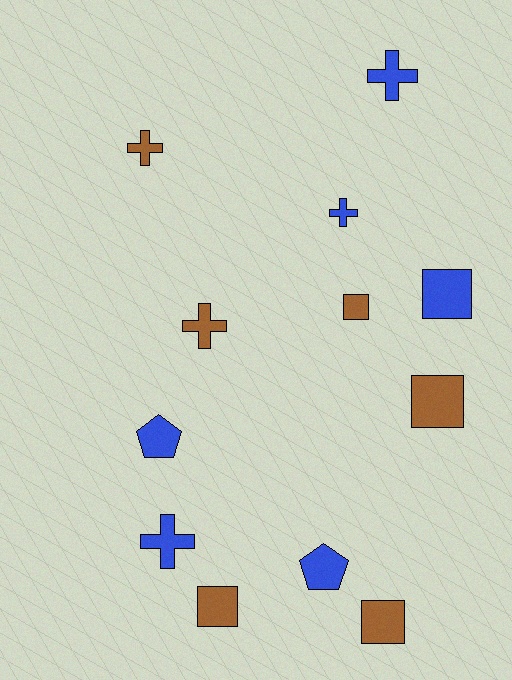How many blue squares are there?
There is 1 blue square.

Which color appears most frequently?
Blue, with 6 objects.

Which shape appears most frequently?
Cross, with 5 objects.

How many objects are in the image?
There are 12 objects.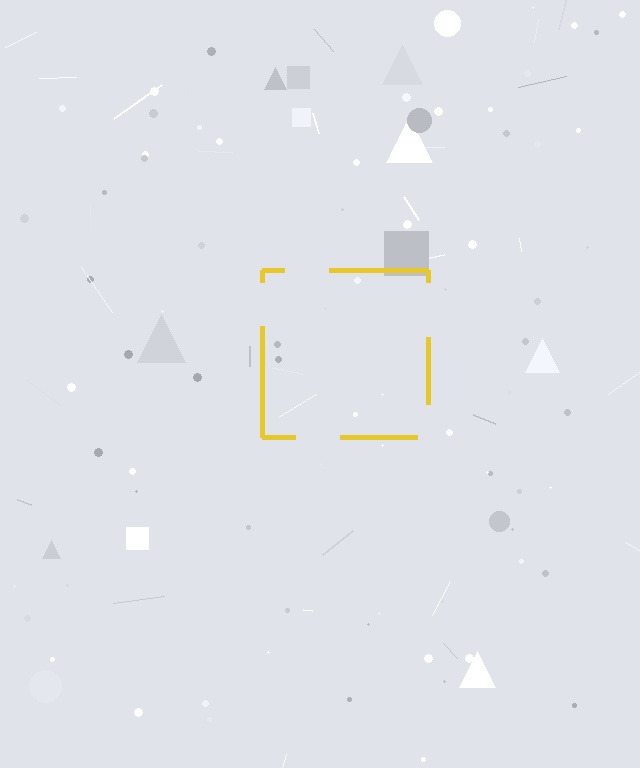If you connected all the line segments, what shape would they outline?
They would outline a square.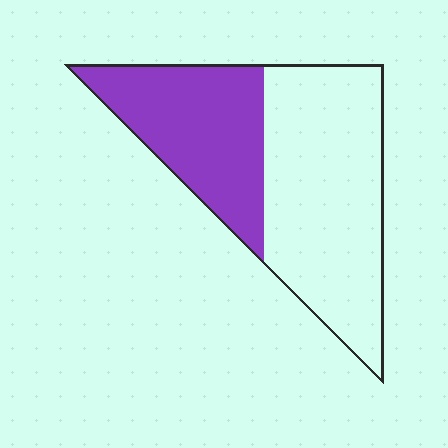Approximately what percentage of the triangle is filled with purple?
Approximately 40%.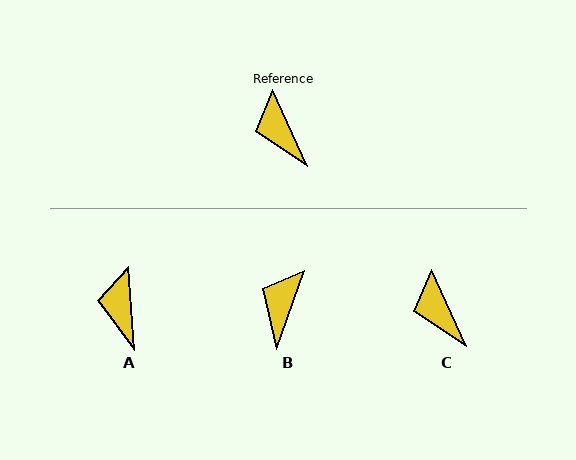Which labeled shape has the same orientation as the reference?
C.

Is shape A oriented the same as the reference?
No, it is off by about 21 degrees.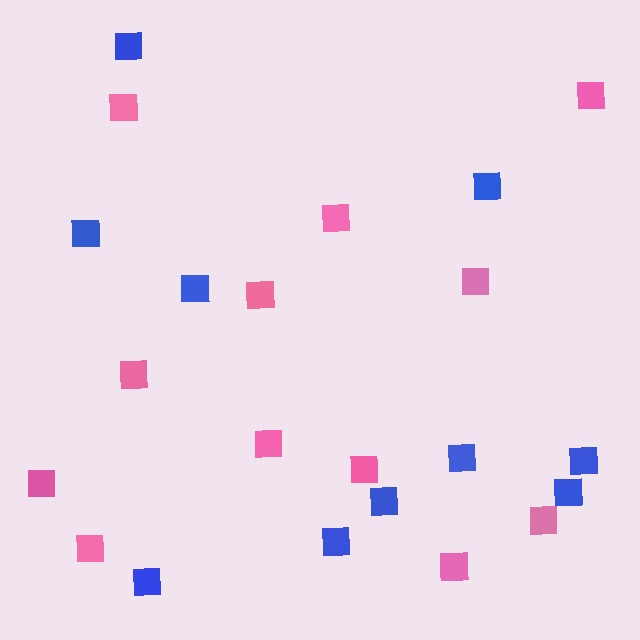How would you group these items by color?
There are 2 groups: one group of blue squares (10) and one group of pink squares (12).